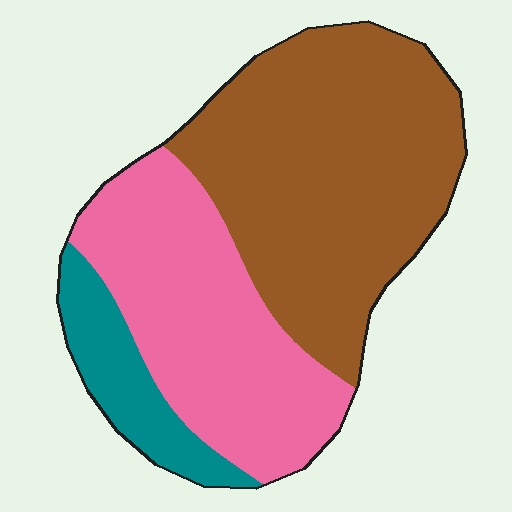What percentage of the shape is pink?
Pink takes up between a third and a half of the shape.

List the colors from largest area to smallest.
From largest to smallest: brown, pink, teal.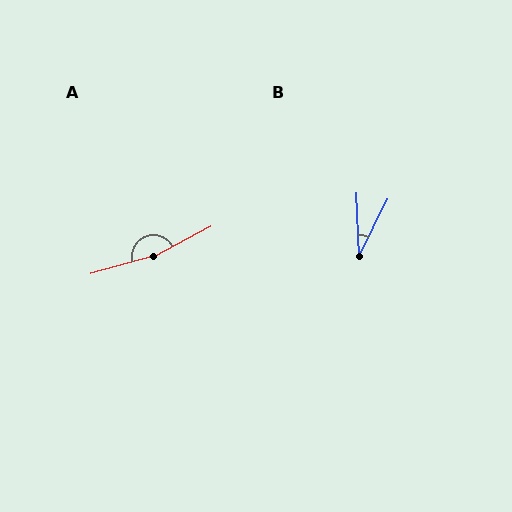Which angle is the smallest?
B, at approximately 28 degrees.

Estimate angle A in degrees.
Approximately 167 degrees.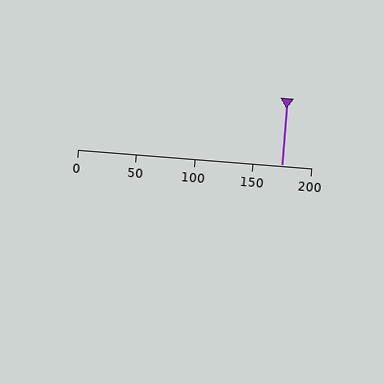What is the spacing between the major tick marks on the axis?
The major ticks are spaced 50 apart.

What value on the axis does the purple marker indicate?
The marker indicates approximately 175.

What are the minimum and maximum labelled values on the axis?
The axis runs from 0 to 200.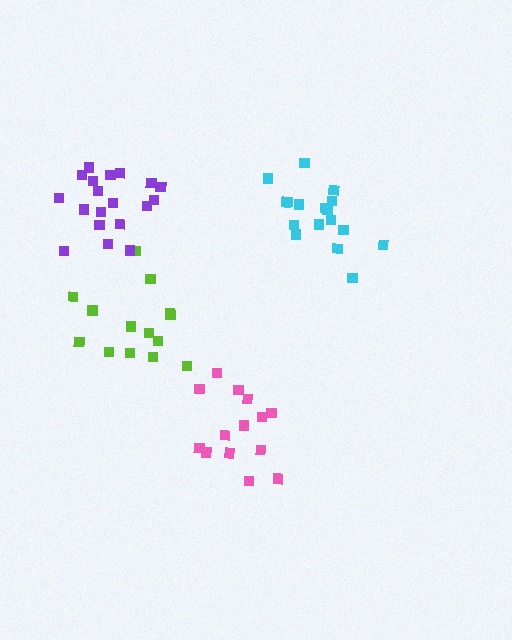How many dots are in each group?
Group 1: 14 dots, Group 2: 17 dots, Group 3: 19 dots, Group 4: 14 dots (64 total).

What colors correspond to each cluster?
The clusters are colored: lime, cyan, purple, pink.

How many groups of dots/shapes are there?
There are 4 groups.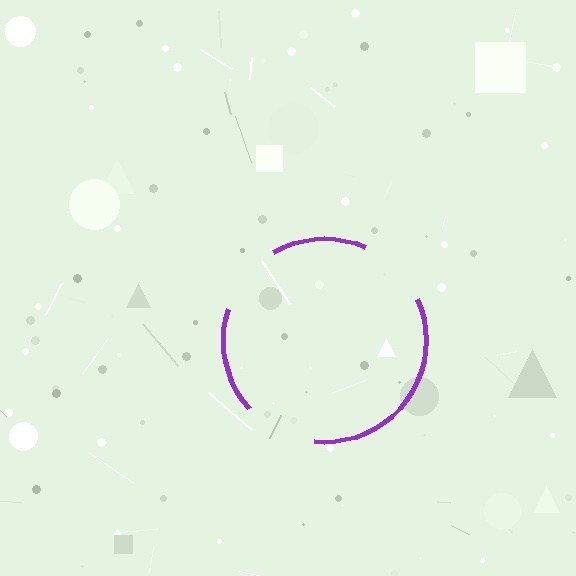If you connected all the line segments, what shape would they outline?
They would outline a circle.